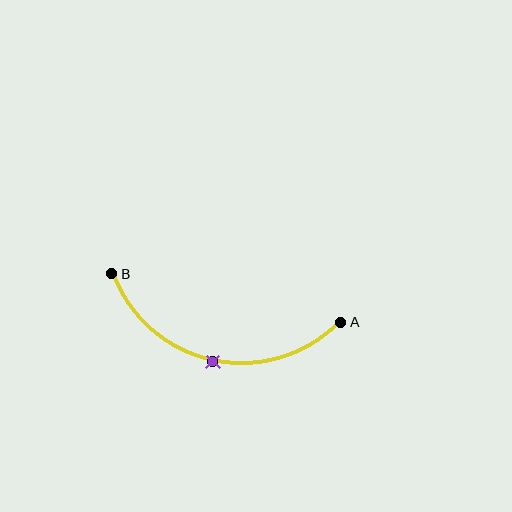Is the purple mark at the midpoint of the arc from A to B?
Yes. The purple mark lies on the arc at equal arc-length from both A and B — it is the arc midpoint.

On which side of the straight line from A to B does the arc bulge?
The arc bulges below the straight line connecting A and B.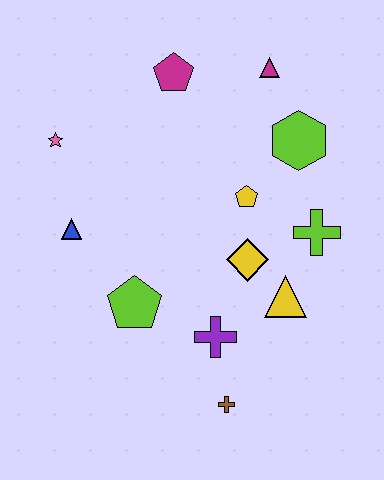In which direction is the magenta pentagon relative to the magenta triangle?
The magenta pentagon is to the left of the magenta triangle.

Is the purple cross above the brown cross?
Yes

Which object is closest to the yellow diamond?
The yellow triangle is closest to the yellow diamond.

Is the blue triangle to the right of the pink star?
Yes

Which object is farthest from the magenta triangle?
The brown cross is farthest from the magenta triangle.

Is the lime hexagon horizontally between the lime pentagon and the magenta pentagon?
No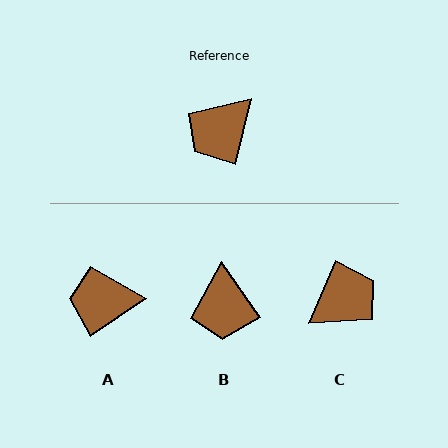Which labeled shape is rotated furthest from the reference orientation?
C, about 170 degrees away.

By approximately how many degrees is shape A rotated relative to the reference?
Approximately 43 degrees clockwise.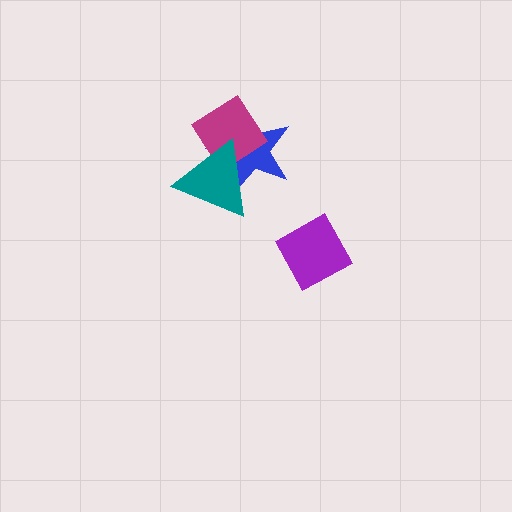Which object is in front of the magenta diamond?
The teal triangle is in front of the magenta diamond.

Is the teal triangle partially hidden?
No, no other shape covers it.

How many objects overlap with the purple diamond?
0 objects overlap with the purple diamond.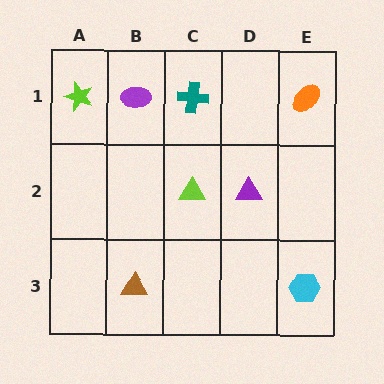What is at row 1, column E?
An orange ellipse.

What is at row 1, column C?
A teal cross.